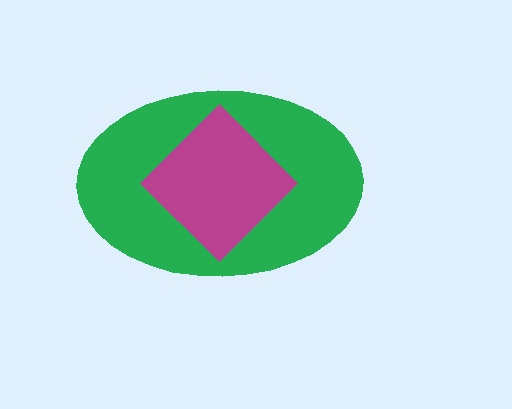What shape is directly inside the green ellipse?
The magenta diamond.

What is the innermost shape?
The magenta diamond.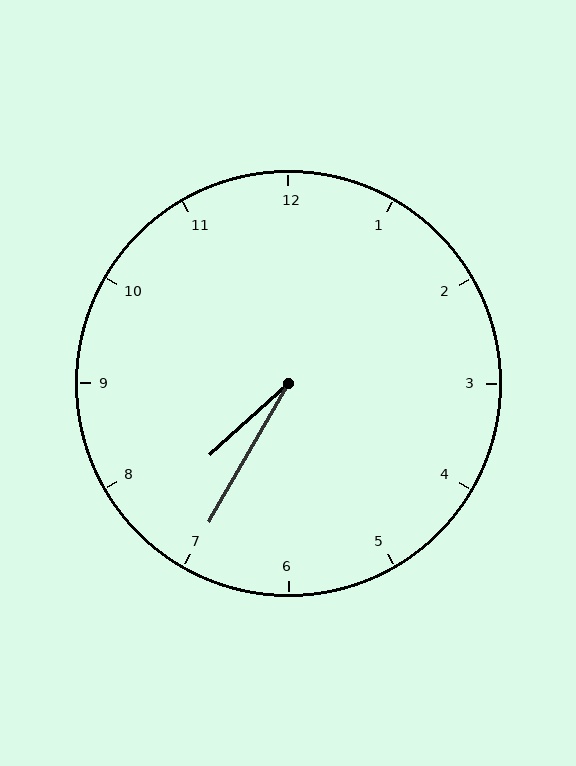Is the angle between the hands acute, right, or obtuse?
It is acute.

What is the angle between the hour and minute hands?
Approximately 18 degrees.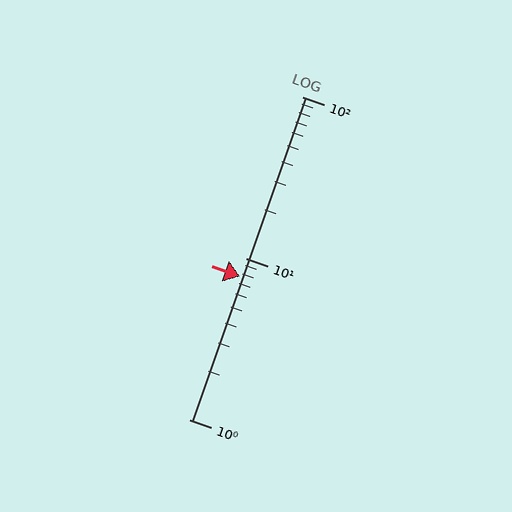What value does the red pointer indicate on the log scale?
The pointer indicates approximately 7.7.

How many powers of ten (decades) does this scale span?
The scale spans 2 decades, from 1 to 100.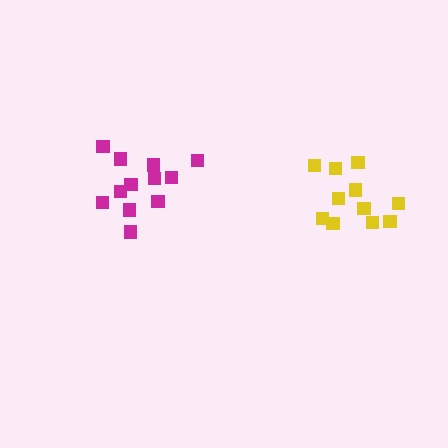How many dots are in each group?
Group 1: 12 dots, Group 2: 11 dots (23 total).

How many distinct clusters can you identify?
There are 2 distinct clusters.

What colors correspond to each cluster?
The clusters are colored: magenta, yellow.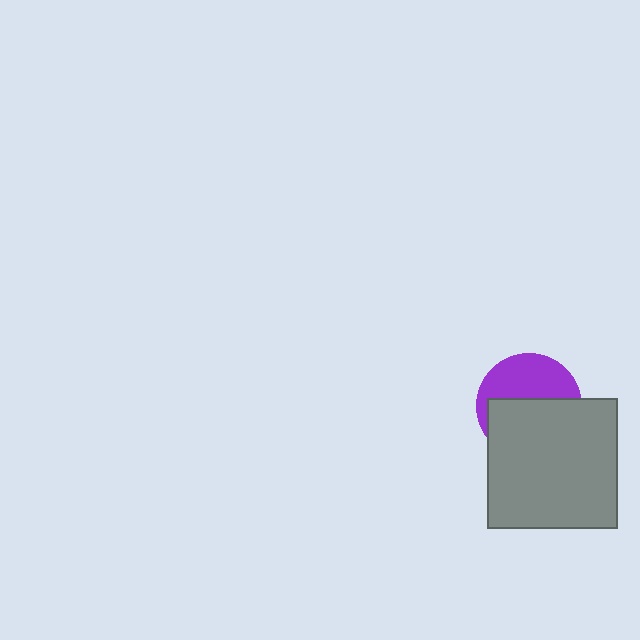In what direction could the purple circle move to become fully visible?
The purple circle could move up. That would shift it out from behind the gray square entirely.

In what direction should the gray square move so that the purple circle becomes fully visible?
The gray square should move down. That is the shortest direction to clear the overlap and leave the purple circle fully visible.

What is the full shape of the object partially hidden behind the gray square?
The partially hidden object is a purple circle.